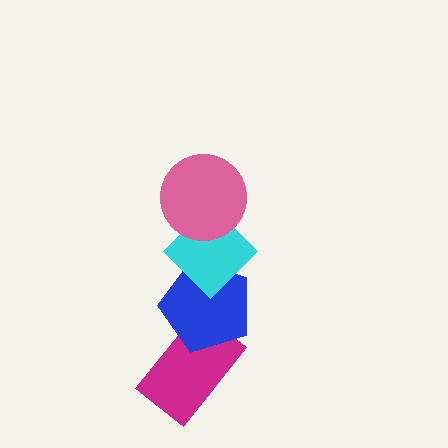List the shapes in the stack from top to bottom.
From top to bottom: the pink circle, the cyan diamond, the blue pentagon, the magenta rectangle.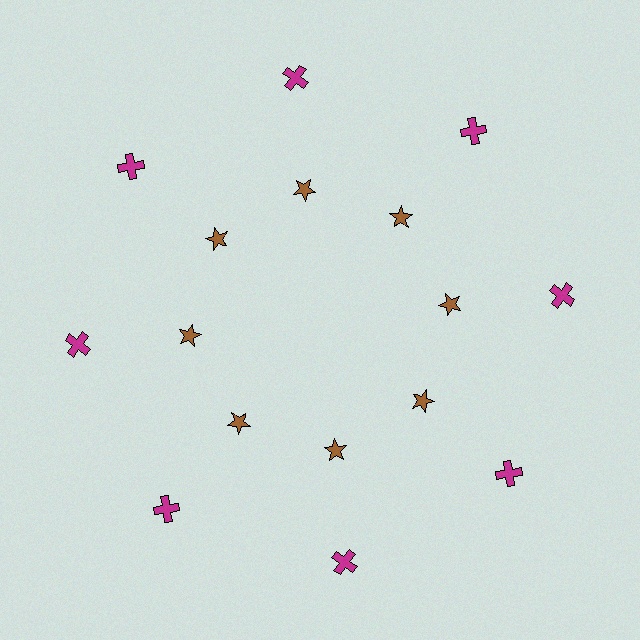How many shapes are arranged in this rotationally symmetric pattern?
There are 16 shapes, arranged in 8 groups of 2.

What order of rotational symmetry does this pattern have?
This pattern has 8-fold rotational symmetry.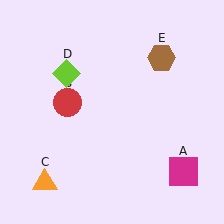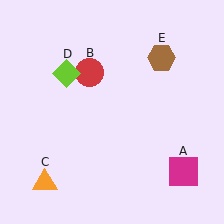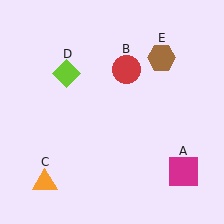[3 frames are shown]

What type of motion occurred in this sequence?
The red circle (object B) rotated clockwise around the center of the scene.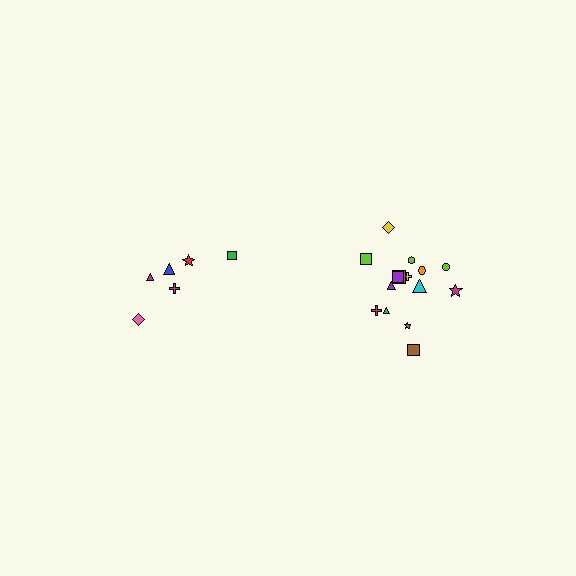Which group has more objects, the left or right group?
The right group.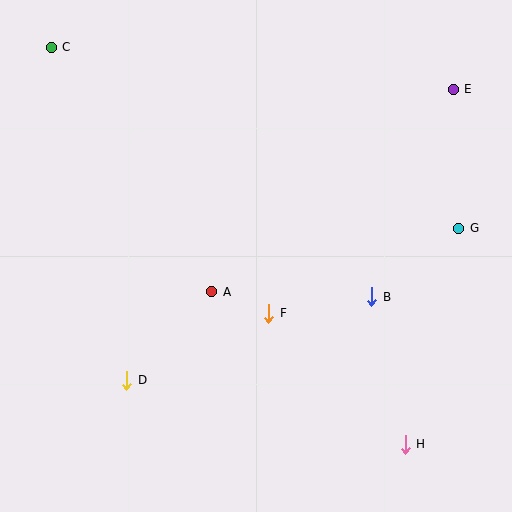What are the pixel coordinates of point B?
Point B is at (372, 297).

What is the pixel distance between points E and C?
The distance between E and C is 404 pixels.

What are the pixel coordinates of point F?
Point F is at (269, 313).